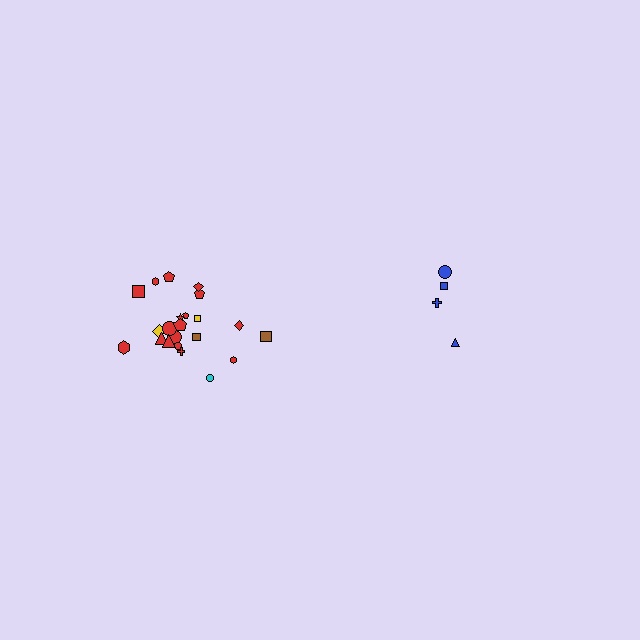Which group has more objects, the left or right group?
The left group.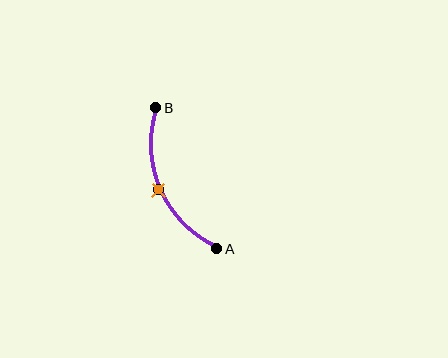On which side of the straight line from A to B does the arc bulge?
The arc bulges to the left of the straight line connecting A and B.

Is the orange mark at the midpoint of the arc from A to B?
Yes. The orange mark lies on the arc at equal arc-length from both A and B — it is the arc midpoint.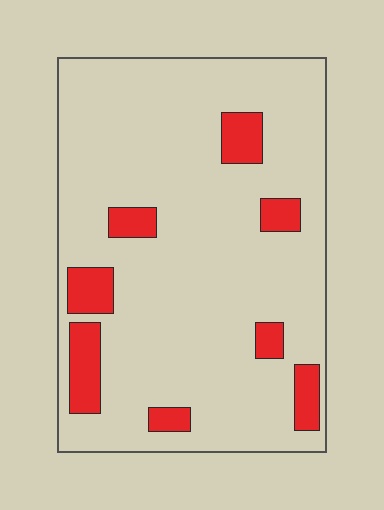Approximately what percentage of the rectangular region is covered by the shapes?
Approximately 15%.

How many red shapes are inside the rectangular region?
8.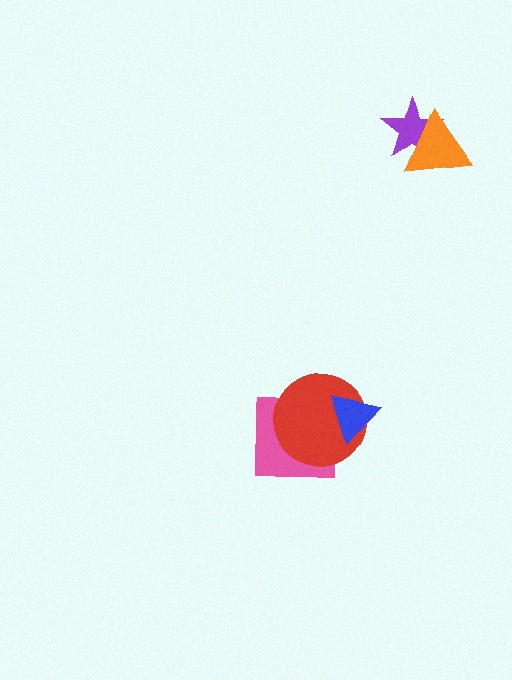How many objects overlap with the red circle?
2 objects overlap with the red circle.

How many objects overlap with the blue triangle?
2 objects overlap with the blue triangle.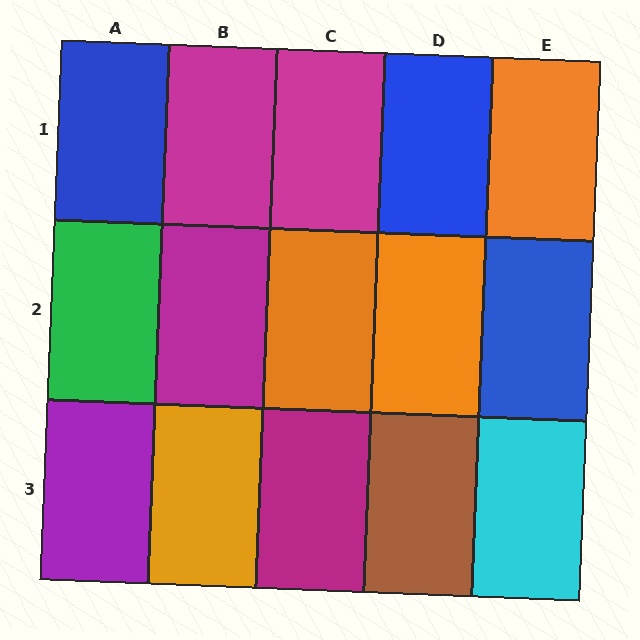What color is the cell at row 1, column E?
Orange.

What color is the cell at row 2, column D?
Orange.